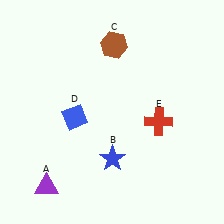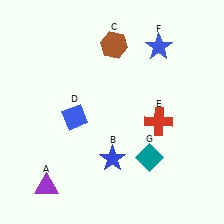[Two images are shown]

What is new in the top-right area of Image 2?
A blue star (F) was added in the top-right area of Image 2.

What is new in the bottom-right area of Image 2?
A teal diamond (G) was added in the bottom-right area of Image 2.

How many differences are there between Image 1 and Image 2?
There are 2 differences between the two images.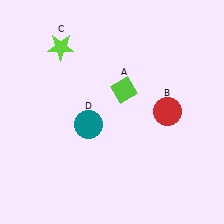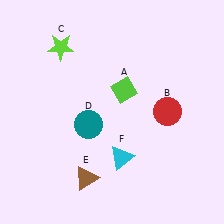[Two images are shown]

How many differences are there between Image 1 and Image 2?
There are 2 differences between the two images.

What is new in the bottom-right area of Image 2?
A cyan triangle (F) was added in the bottom-right area of Image 2.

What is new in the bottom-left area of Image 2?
A brown triangle (E) was added in the bottom-left area of Image 2.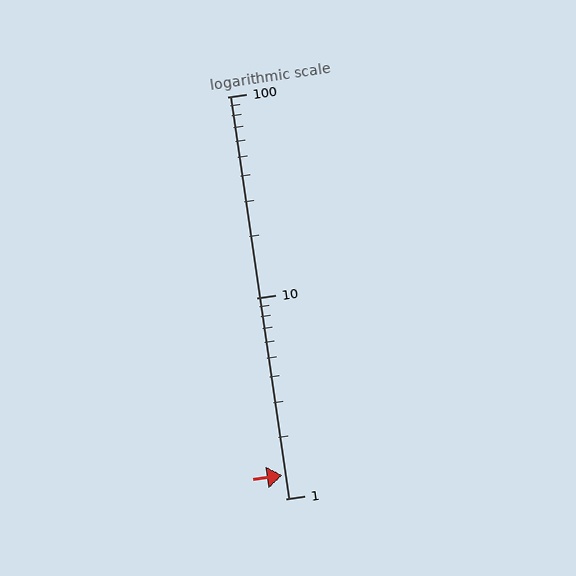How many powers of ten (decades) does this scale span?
The scale spans 2 decades, from 1 to 100.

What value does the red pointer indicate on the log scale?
The pointer indicates approximately 1.3.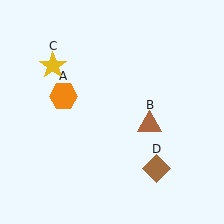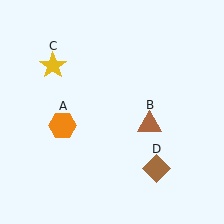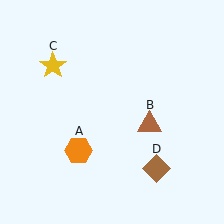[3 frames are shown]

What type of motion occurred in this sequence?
The orange hexagon (object A) rotated counterclockwise around the center of the scene.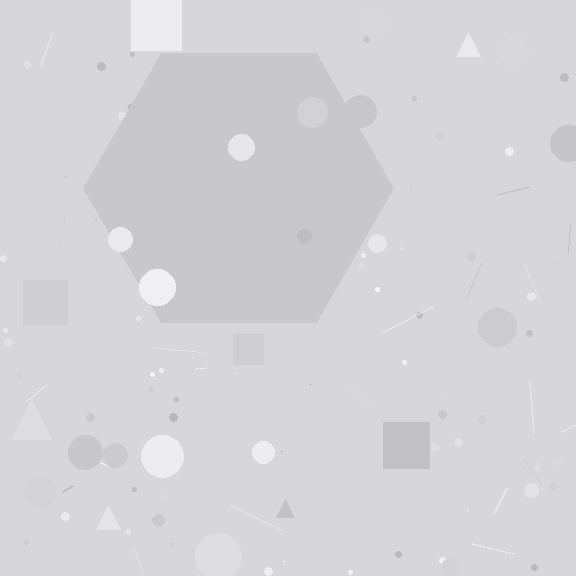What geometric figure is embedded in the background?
A hexagon is embedded in the background.